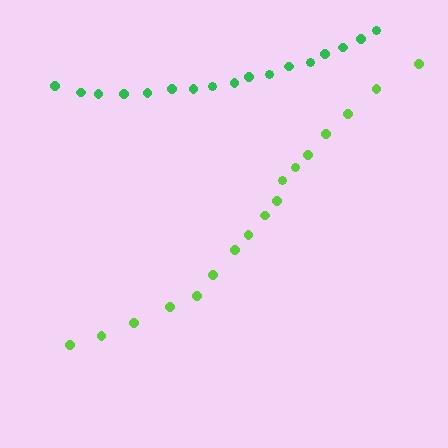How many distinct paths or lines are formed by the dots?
There are 2 distinct paths.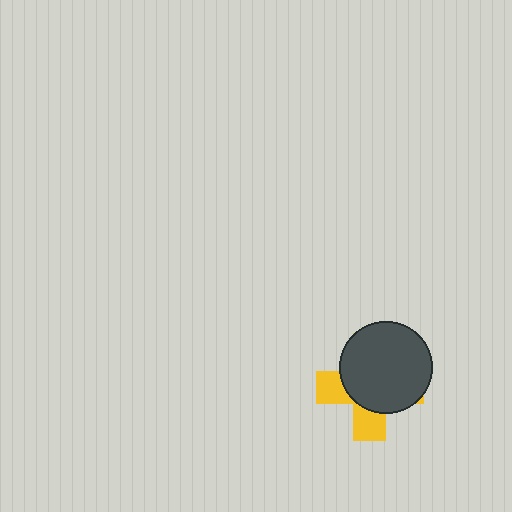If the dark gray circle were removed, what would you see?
You would see the complete yellow cross.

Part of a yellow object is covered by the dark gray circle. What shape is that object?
It is a cross.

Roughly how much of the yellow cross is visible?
A small part of it is visible (roughly 33%).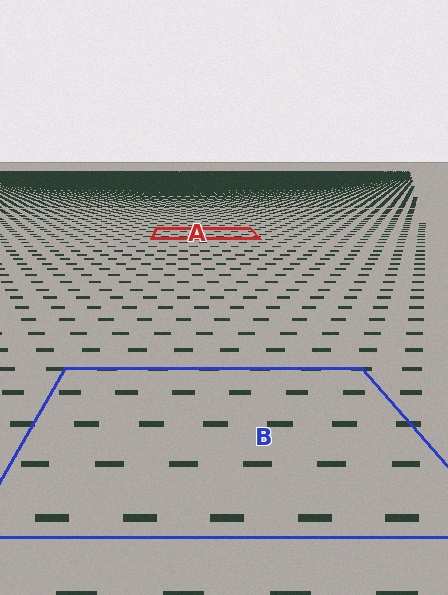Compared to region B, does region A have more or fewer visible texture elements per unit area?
Region A has more texture elements per unit area — they are packed more densely because it is farther away.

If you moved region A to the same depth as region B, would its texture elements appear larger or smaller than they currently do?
They would appear larger. At a closer depth, the same texture elements are projected at a bigger on-screen size.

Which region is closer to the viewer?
Region B is closer. The texture elements there are larger and more spread out.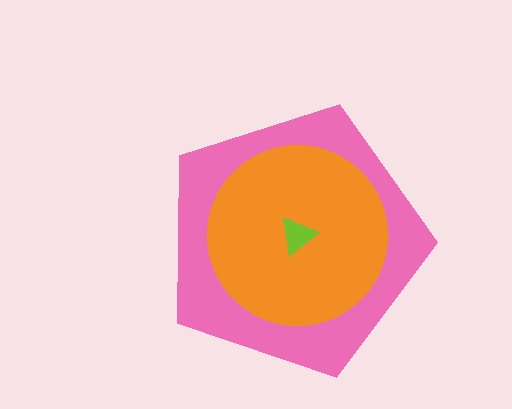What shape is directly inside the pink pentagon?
The orange circle.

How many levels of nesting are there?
3.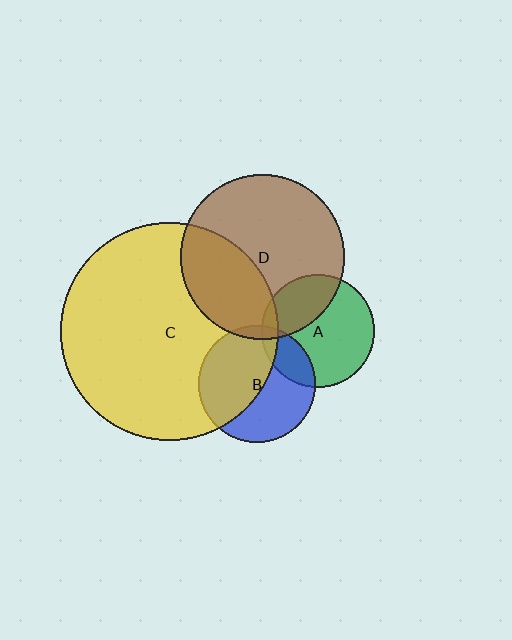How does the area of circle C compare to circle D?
Approximately 1.7 times.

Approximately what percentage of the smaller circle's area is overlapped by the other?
Approximately 20%.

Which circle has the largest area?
Circle C (yellow).